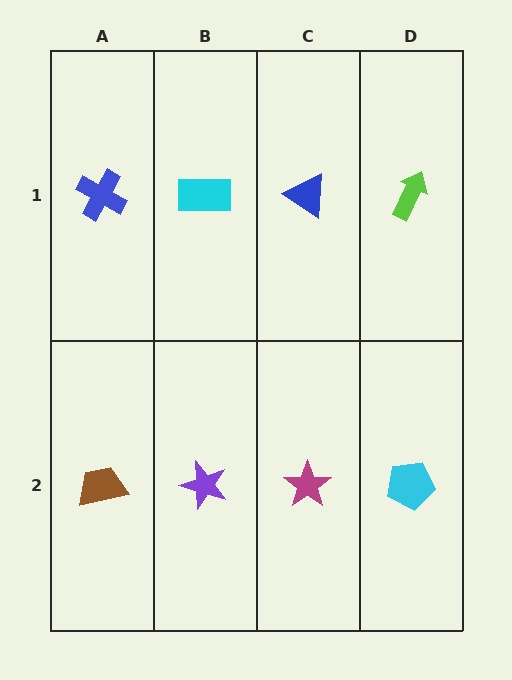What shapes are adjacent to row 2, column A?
A blue cross (row 1, column A), a purple star (row 2, column B).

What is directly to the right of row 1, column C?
A lime arrow.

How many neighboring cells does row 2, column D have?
2.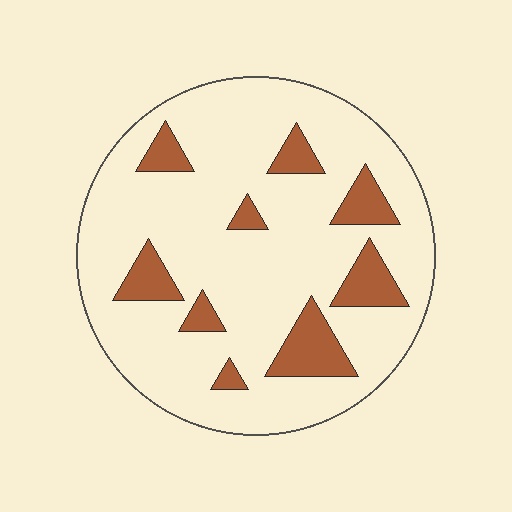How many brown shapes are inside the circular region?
9.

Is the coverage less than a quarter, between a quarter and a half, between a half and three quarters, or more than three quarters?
Less than a quarter.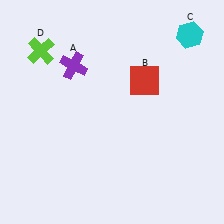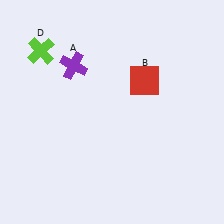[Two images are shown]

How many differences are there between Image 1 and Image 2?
There is 1 difference between the two images.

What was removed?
The cyan hexagon (C) was removed in Image 2.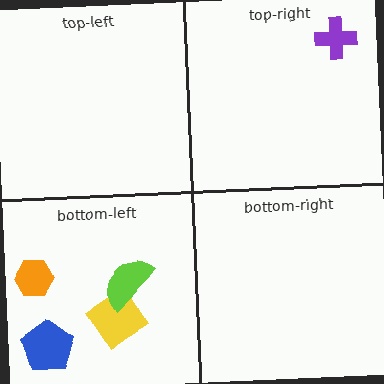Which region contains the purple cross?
The top-right region.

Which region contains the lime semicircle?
The bottom-left region.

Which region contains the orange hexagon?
The bottom-left region.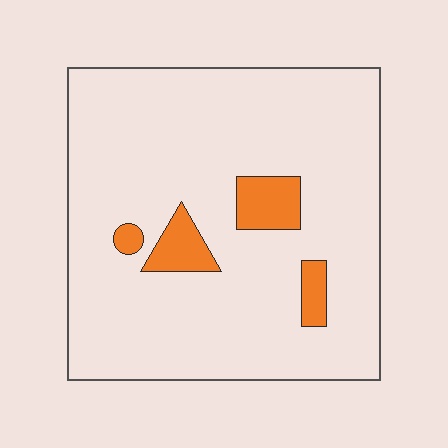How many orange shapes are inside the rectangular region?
4.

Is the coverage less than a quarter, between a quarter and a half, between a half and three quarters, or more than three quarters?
Less than a quarter.